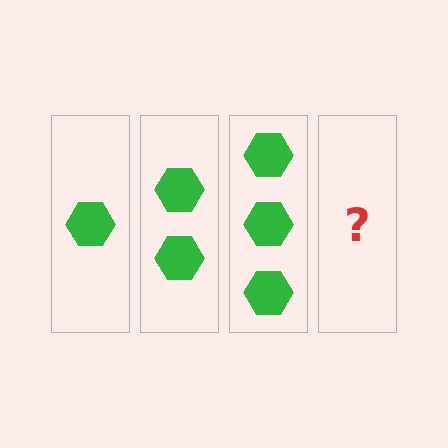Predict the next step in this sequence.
The next step is 4 hexagons.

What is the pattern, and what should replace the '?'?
The pattern is that each step adds one more hexagon. The '?' should be 4 hexagons.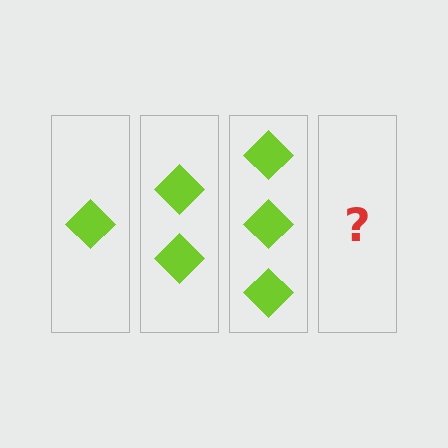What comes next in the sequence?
The next element should be 4 diamonds.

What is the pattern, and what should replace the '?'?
The pattern is that each step adds one more diamond. The '?' should be 4 diamonds.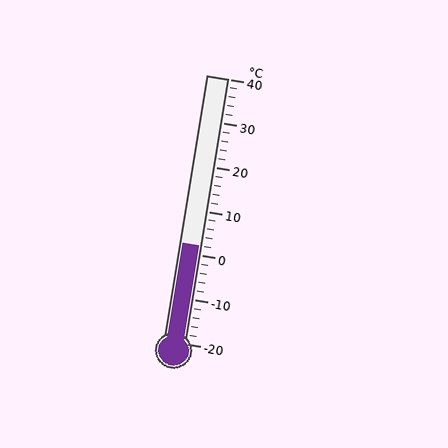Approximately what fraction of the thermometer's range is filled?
The thermometer is filled to approximately 35% of its range.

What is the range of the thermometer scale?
The thermometer scale ranges from -20°C to 40°C.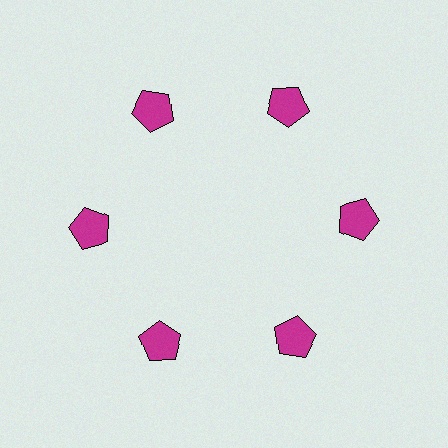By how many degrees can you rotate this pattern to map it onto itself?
The pattern maps onto itself every 60 degrees of rotation.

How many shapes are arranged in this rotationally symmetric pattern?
There are 6 shapes, arranged in 6 groups of 1.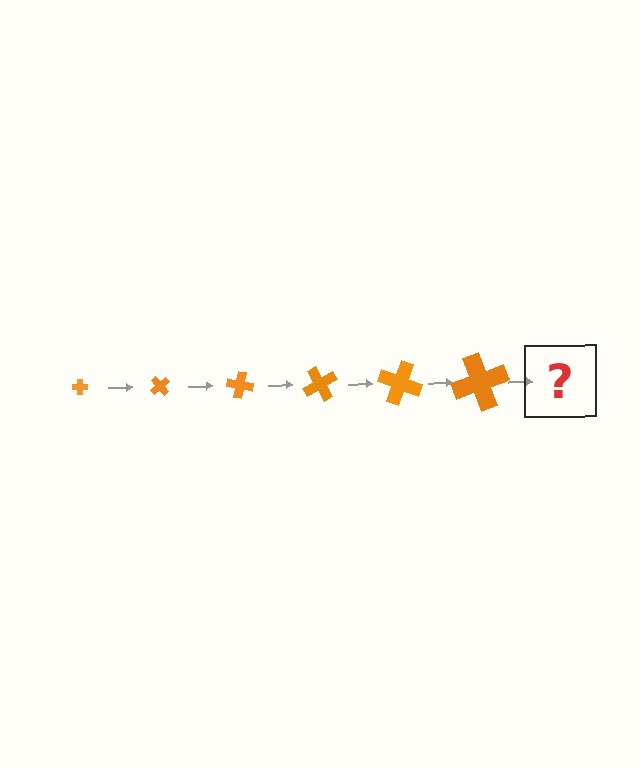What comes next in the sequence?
The next element should be a cross, larger than the previous one and rotated 300 degrees from the start.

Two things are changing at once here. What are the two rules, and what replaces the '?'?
The two rules are that the cross grows larger each step and it rotates 50 degrees each step. The '?' should be a cross, larger than the previous one and rotated 300 degrees from the start.